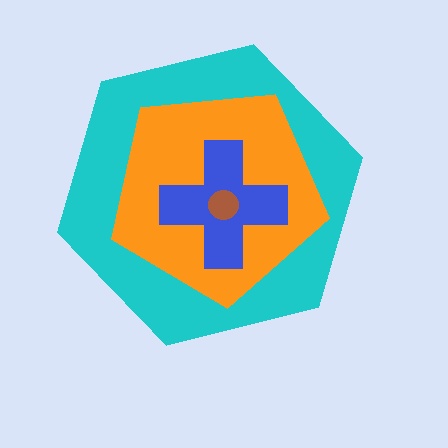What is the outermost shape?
The cyan hexagon.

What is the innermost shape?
The brown circle.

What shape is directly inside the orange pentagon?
The blue cross.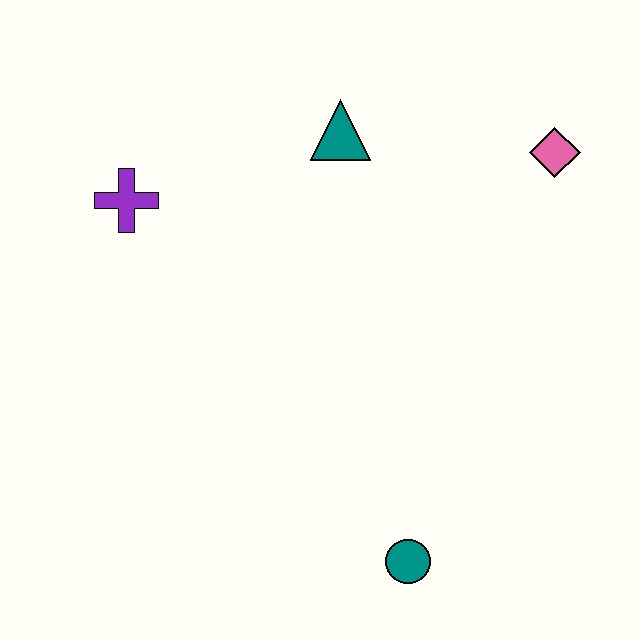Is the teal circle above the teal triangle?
No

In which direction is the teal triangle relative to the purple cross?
The teal triangle is to the right of the purple cross.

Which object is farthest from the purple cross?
The teal circle is farthest from the purple cross.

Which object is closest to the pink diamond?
The teal triangle is closest to the pink diamond.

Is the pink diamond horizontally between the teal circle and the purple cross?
No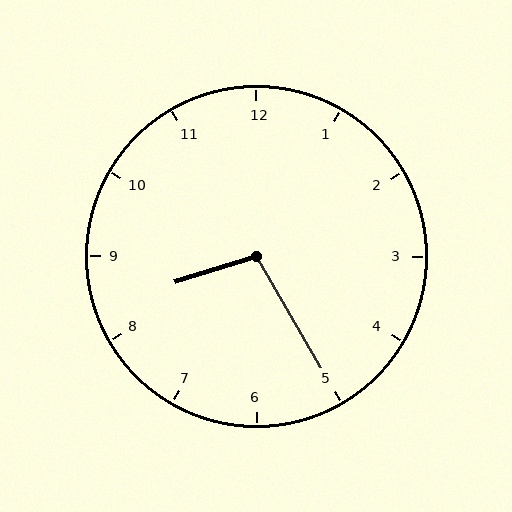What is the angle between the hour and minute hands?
Approximately 102 degrees.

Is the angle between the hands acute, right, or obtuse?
It is obtuse.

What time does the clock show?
8:25.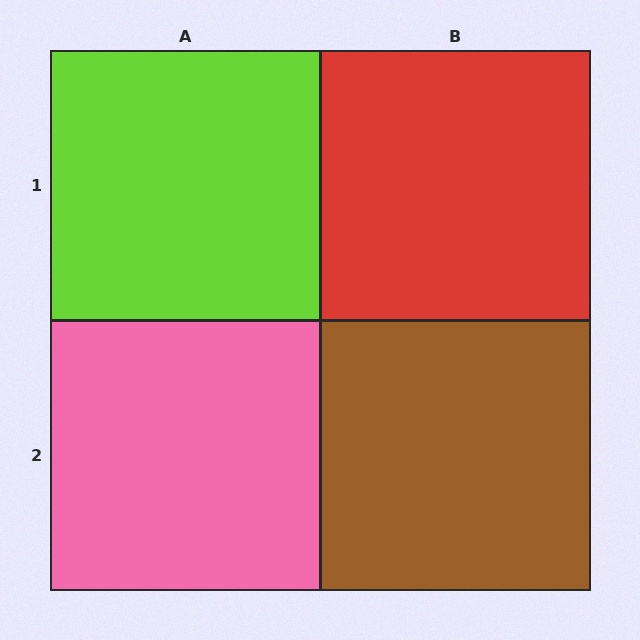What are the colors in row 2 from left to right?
Pink, brown.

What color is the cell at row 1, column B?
Red.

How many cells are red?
1 cell is red.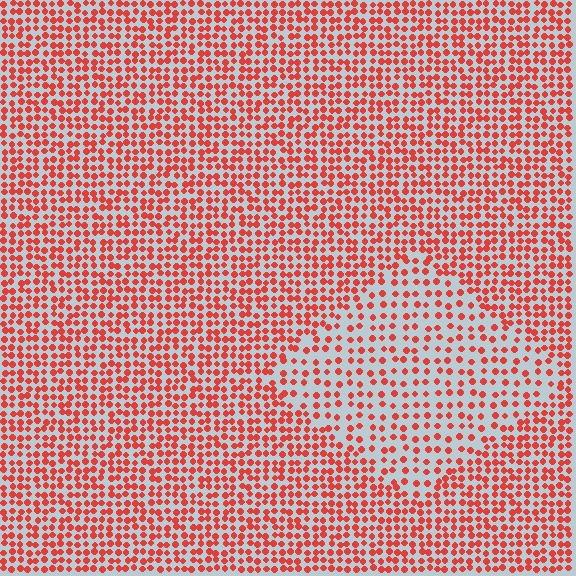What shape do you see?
I see a diamond.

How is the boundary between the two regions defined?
The boundary is defined by a change in element density (approximately 1.8x ratio). All elements are the same color, size, and shape.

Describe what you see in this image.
The image contains small red elements arranged at two different densities. A diamond-shaped region is visible where the elements are less densely packed than the surrounding area.